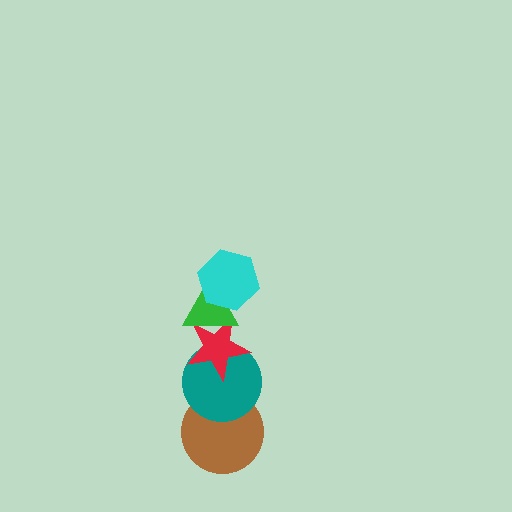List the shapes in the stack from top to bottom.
From top to bottom: the cyan hexagon, the green triangle, the red star, the teal circle, the brown circle.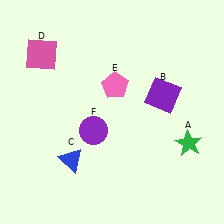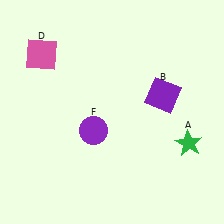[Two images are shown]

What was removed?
The pink pentagon (E), the blue triangle (C) were removed in Image 2.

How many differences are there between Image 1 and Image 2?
There are 2 differences between the two images.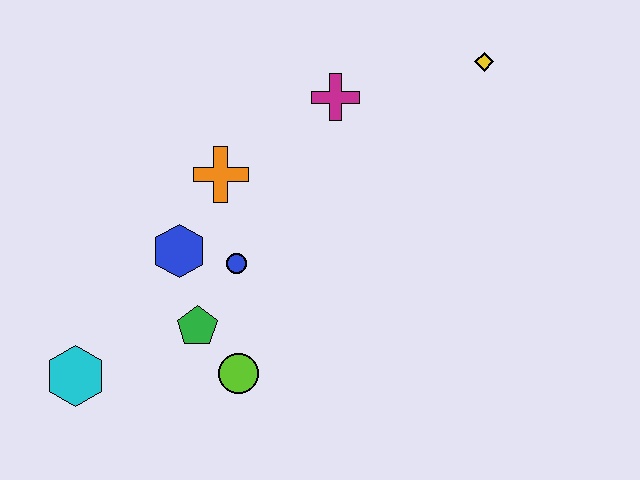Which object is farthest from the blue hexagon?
The yellow diamond is farthest from the blue hexagon.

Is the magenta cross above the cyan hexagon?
Yes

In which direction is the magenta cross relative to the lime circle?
The magenta cross is above the lime circle.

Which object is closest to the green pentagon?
The lime circle is closest to the green pentagon.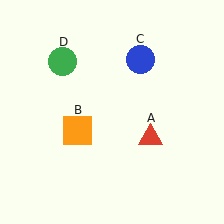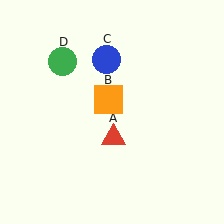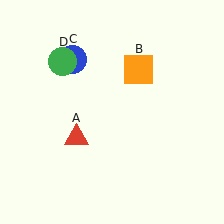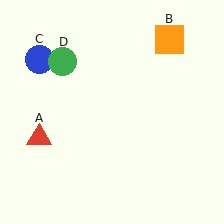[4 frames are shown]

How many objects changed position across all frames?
3 objects changed position: red triangle (object A), orange square (object B), blue circle (object C).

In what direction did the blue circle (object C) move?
The blue circle (object C) moved left.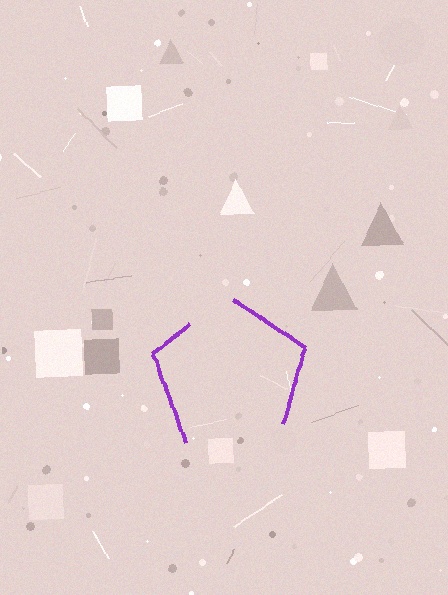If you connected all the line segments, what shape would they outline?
They would outline a pentagon.